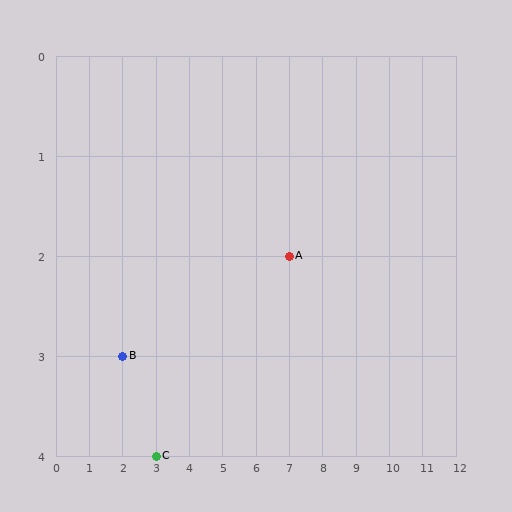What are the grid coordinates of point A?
Point A is at grid coordinates (7, 2).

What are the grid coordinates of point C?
Point C is at grid coordinates (3, 4).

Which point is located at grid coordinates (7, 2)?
Point A is at (7, 2).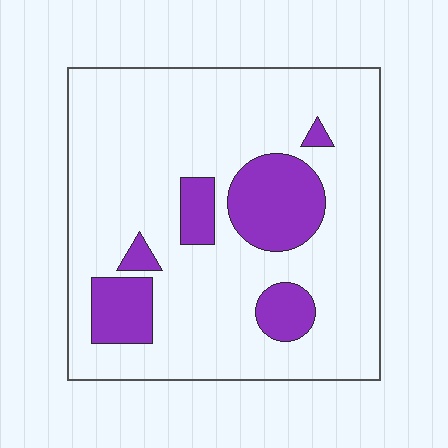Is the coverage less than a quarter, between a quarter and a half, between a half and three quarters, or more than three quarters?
Less than a quarter.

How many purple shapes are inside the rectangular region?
6.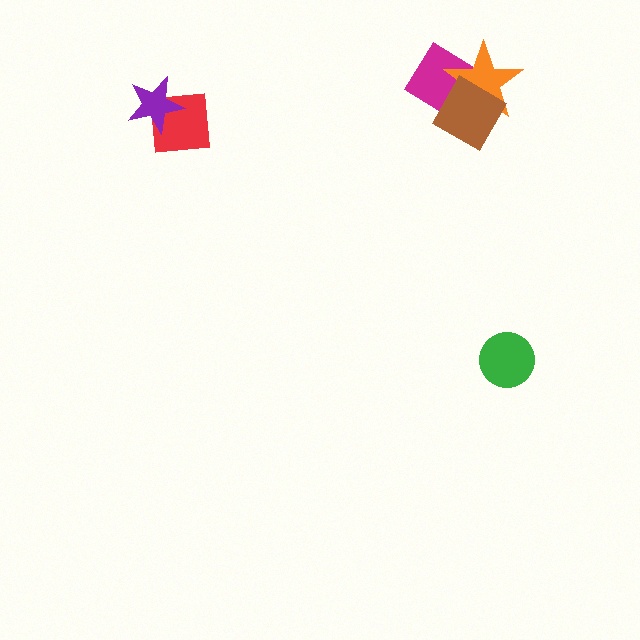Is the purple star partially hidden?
No, no other shape covers it.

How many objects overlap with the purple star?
1 object overlaps with the purple star.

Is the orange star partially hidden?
Yes, it is partially covered by another shape.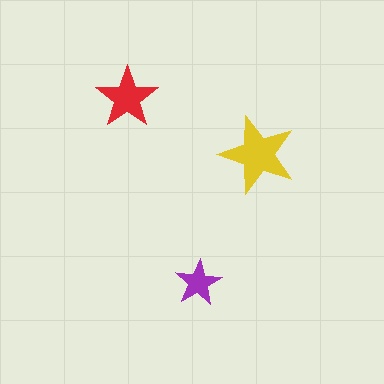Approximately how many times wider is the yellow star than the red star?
About 1.5 times wider.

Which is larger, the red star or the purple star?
The red one.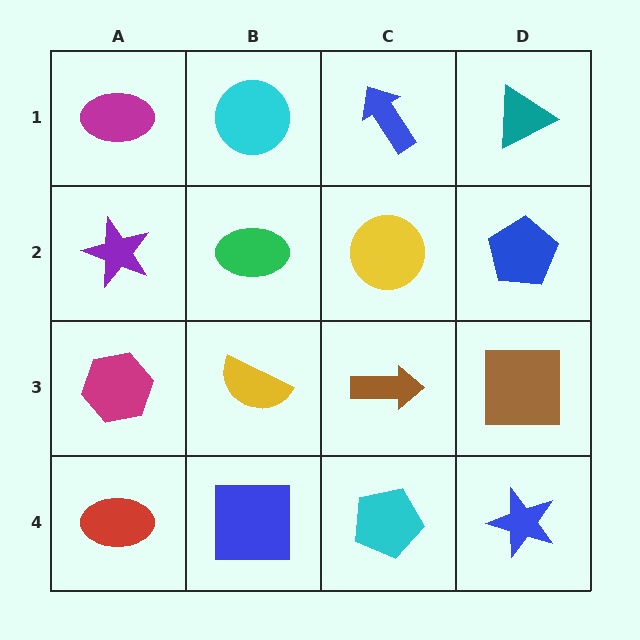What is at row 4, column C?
A cyan pentagon.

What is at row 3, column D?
A brown square.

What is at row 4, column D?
A blue star.